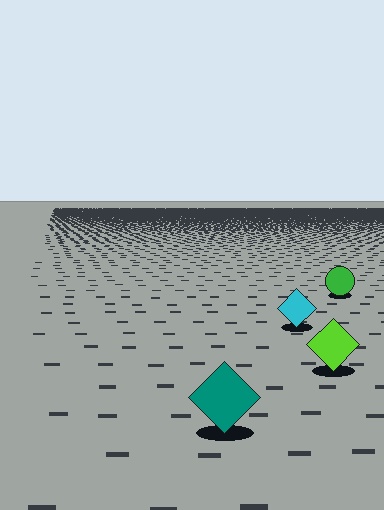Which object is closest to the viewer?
The teal diamond is closest. The texture marks near it are larger and more spread out.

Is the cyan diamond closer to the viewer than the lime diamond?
No. The lime diamond is closer — you can tell from the texture gradient: the ground texture is coarser near it.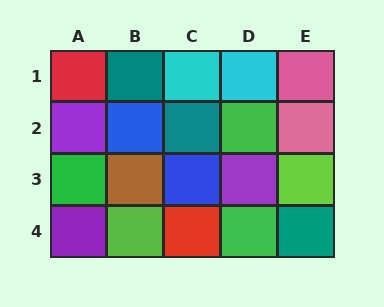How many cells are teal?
3 cells are teal.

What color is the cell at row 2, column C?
Teal.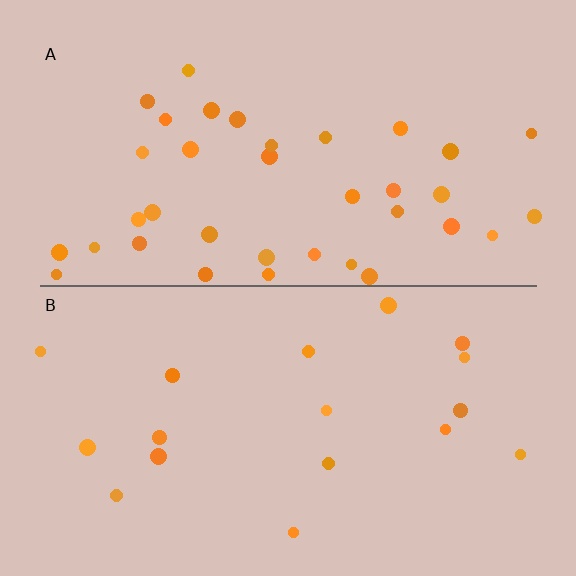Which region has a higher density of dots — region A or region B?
A (the top).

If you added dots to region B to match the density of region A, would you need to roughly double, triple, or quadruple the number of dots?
Approximately double.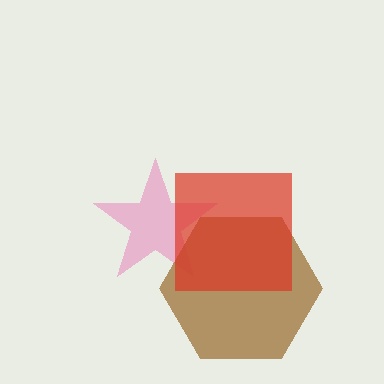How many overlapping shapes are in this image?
There are 3 overlapping shapes in the image.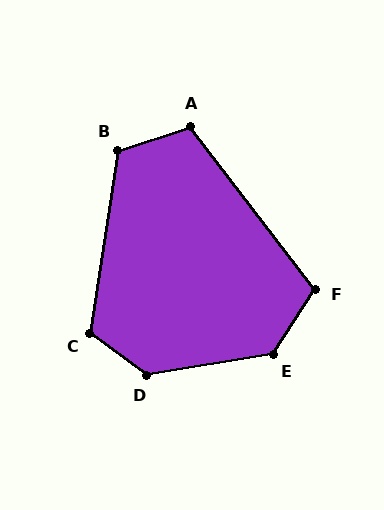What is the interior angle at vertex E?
Approximately 132 degrees (obtuse).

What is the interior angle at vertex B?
Approximately 116 degrees (obtuse).